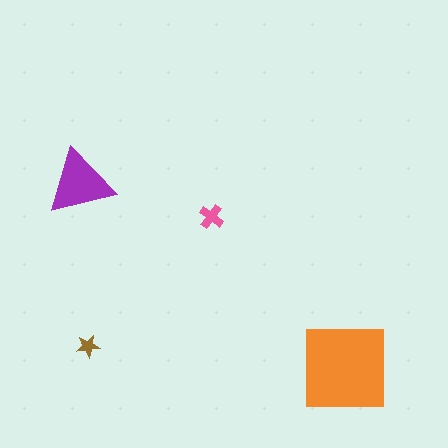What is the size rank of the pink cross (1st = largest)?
3rd.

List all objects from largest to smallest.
The orange square, the purple triangle, the pink cross, the brown star.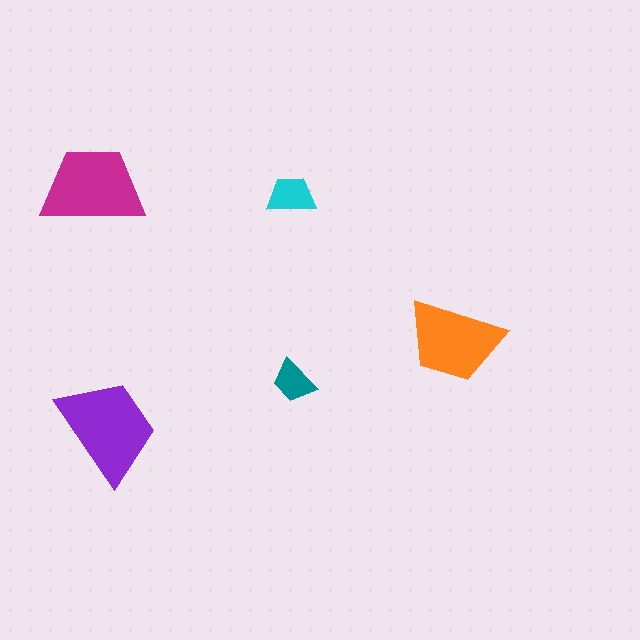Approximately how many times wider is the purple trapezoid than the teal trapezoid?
About 2.5 times wider.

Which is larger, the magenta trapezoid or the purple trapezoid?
The purple one.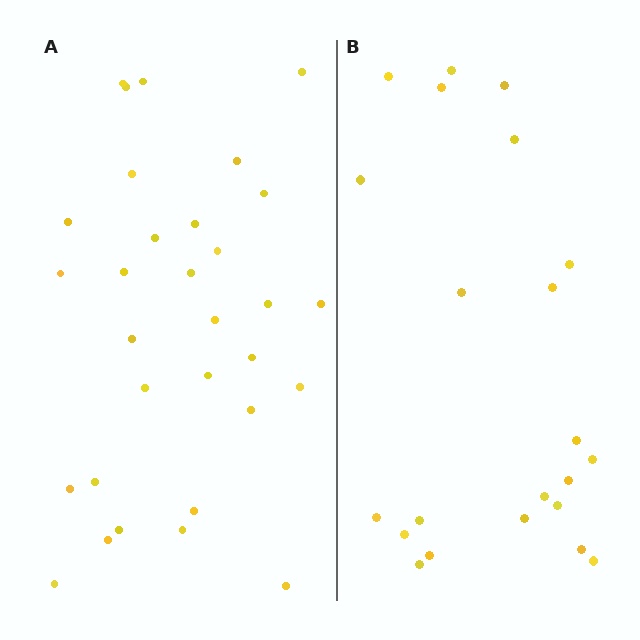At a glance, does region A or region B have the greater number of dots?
Region A (the left region) has more dots.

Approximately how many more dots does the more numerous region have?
Region A has roughly 8 or so more dots than region B.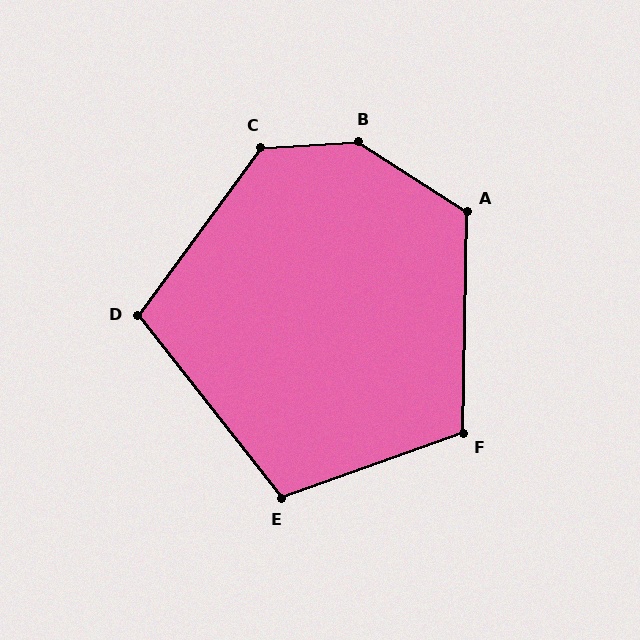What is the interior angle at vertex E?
Approximately 109 degrees (obtuse).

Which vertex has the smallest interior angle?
D, at approximately 106 degrees.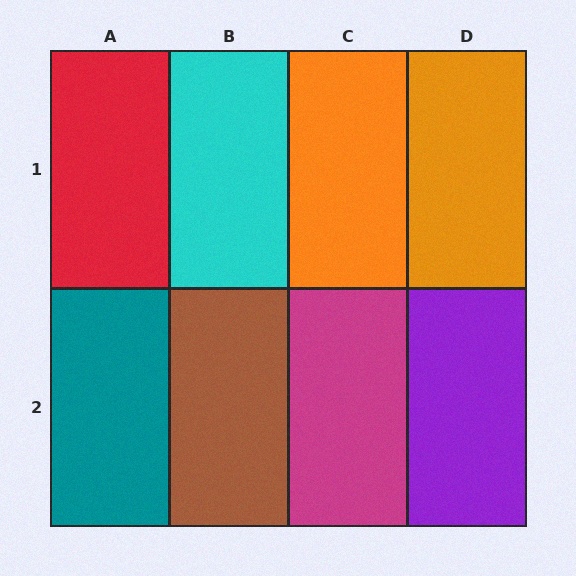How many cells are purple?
1 cell is purple.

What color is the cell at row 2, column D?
Purple.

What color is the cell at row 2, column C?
Magenta.